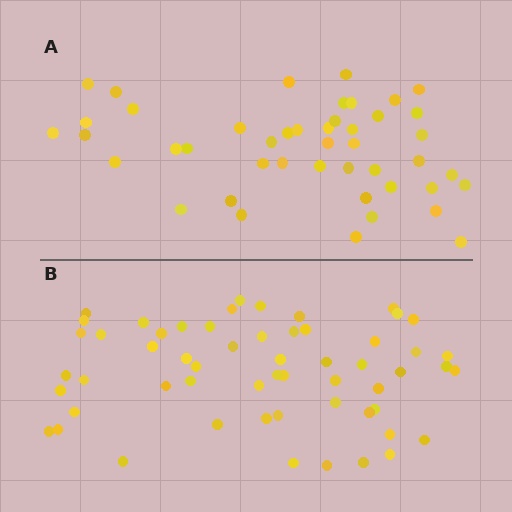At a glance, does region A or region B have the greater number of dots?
Region B (the bottom region) has more dots.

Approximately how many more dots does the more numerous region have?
Region B has roughly 12 or so more dots than region A.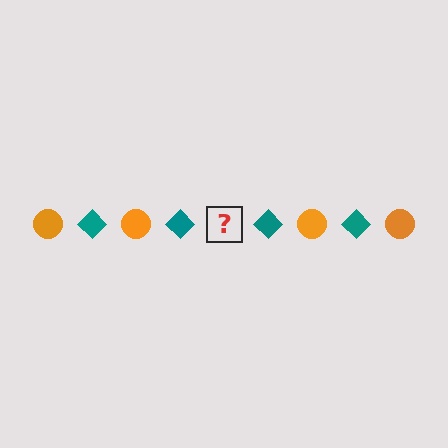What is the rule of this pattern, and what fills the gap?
The rule is that the pattern alternates between orange circle and teal diamond. The gap should be filled with an orange circle.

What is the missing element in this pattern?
The missing element is an orange circle.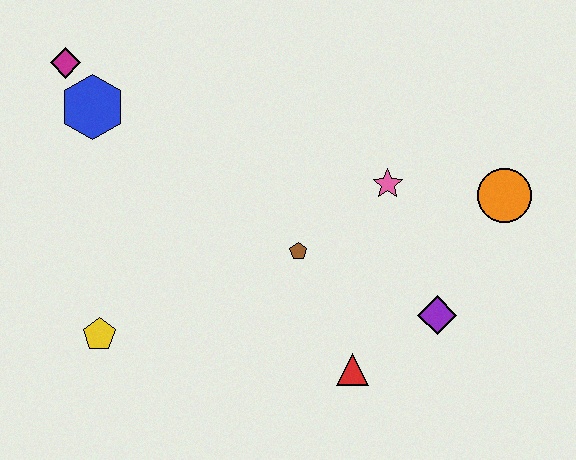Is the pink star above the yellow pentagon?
Yes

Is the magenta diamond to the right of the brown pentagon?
No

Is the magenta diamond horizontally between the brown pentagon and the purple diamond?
No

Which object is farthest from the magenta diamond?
The orange circle is farthest from the magenta diamond.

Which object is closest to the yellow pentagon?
The brown pentagon is closest to the yellow pentagon.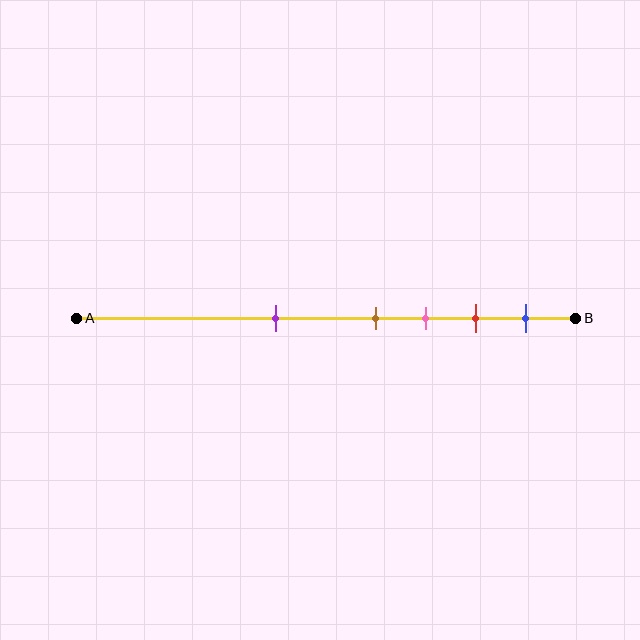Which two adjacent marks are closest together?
The brown and pink marks are the closest adjacent pair.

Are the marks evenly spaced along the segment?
No, the marks are not evenly spaced.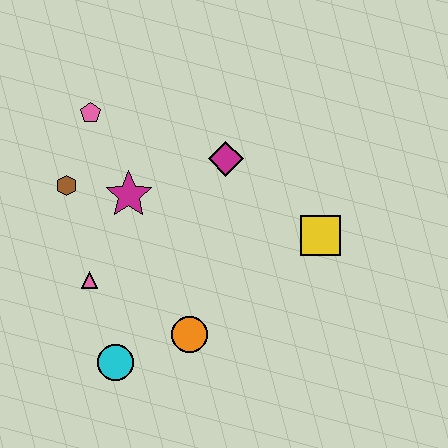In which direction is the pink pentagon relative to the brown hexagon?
The pink pentagon is above the brown hexagon.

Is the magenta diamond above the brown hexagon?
Yes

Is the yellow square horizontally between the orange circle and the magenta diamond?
No